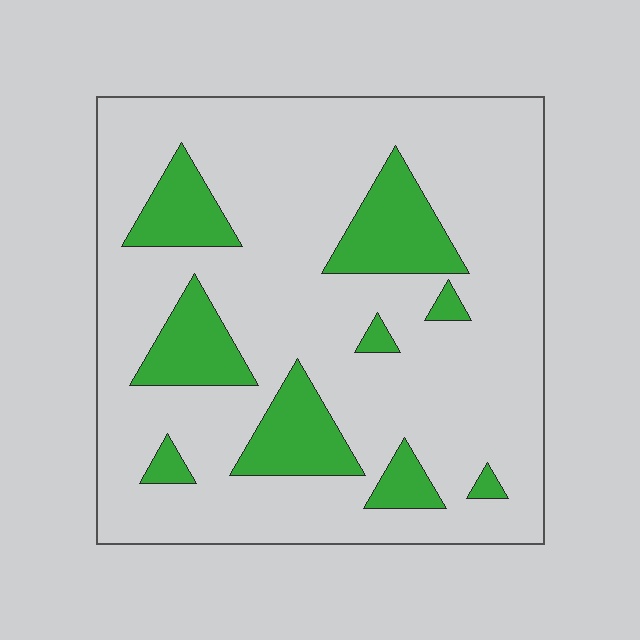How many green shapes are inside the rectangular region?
9.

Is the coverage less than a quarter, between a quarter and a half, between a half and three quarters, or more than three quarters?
Less than a quarter.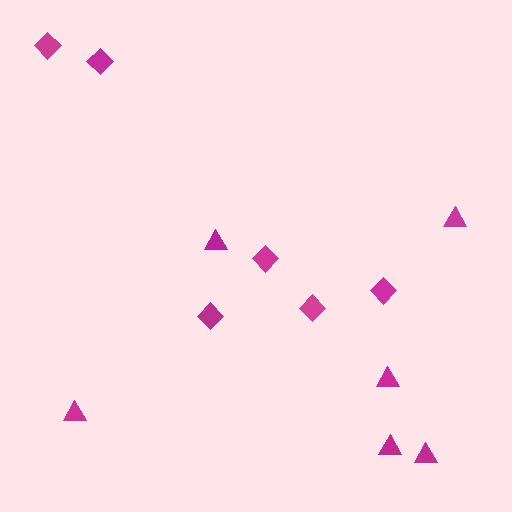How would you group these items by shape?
There are 2 groups: one group of triangles (6) and one group of diamonds (6).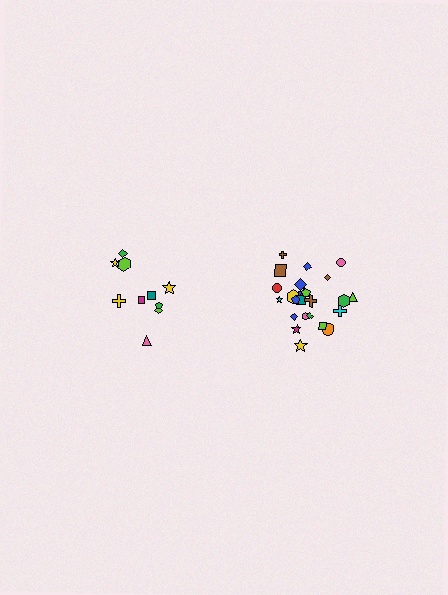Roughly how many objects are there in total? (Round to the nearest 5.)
Roughly 35 objects in total.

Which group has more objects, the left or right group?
The right group.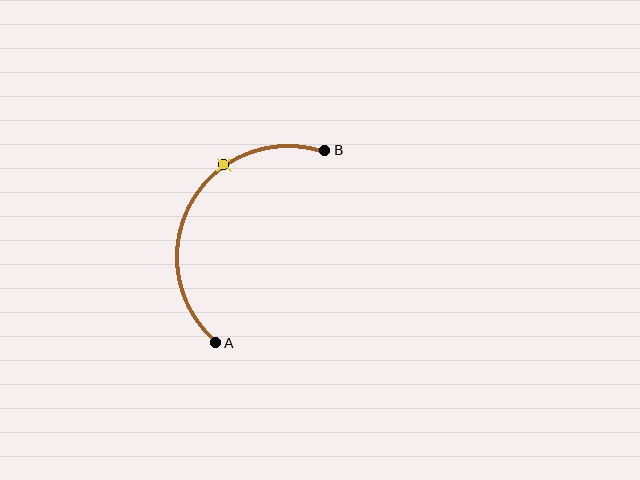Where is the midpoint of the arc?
The arc midpoint is the point on the curve farthest from the straight line joining A and B. It sits to the left of that line.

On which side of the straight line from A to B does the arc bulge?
The arc bulges to the left of the straight line connecting A and B.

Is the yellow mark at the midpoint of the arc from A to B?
No. The yellow mark lies on the arc but is closer to endpoint B. The arc midpoint would be at the point on the curve equidistant along the arc from both A and B.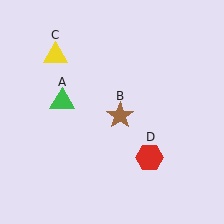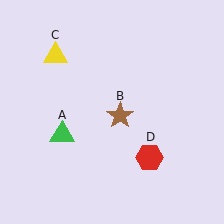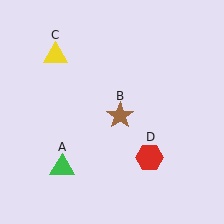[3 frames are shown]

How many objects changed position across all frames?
1 object changed position: green triangle (object A).